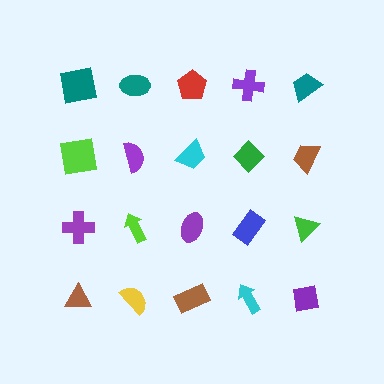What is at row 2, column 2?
A purple semicircle.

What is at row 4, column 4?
A cyan arrow.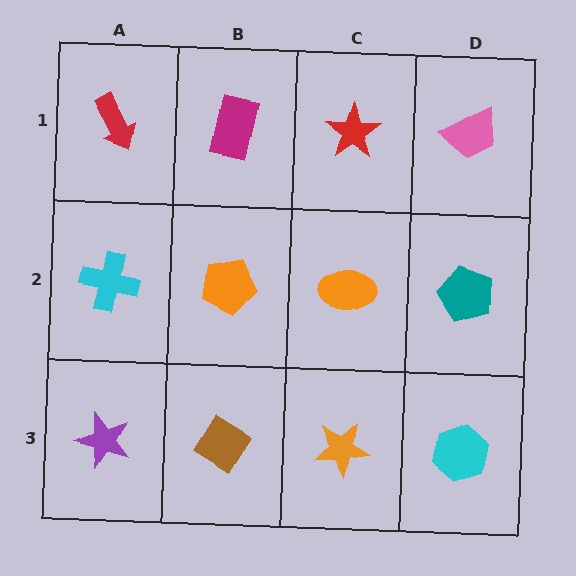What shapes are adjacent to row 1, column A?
A cyan cross (row 2, column A), a magenta rectangle (row 1, column B).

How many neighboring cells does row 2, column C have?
4.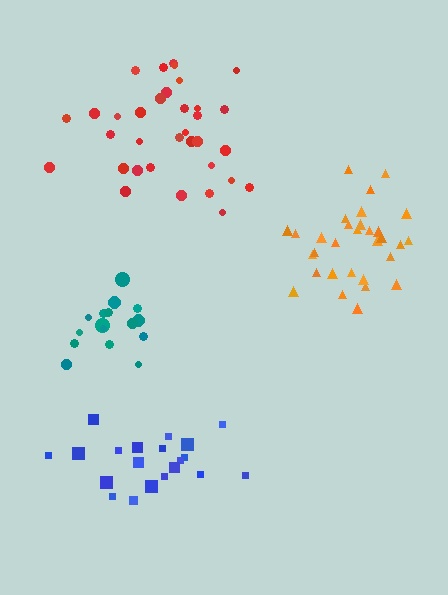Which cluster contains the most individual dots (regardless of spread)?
Red (34).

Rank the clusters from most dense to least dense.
orange, teal, red, blue.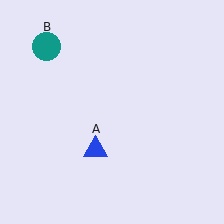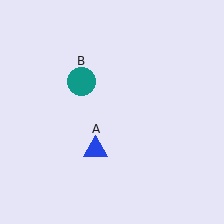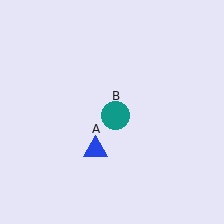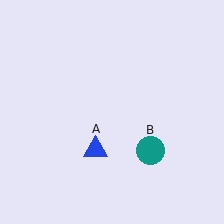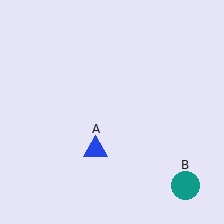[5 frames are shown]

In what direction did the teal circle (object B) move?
The teal circle (object B) moved down and to the right.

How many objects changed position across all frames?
1 object changed position: teal circle (object B).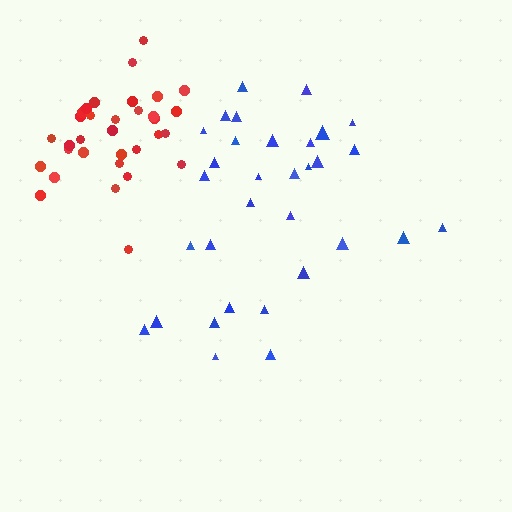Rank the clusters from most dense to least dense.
red, blue.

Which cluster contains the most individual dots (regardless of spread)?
Red (33).